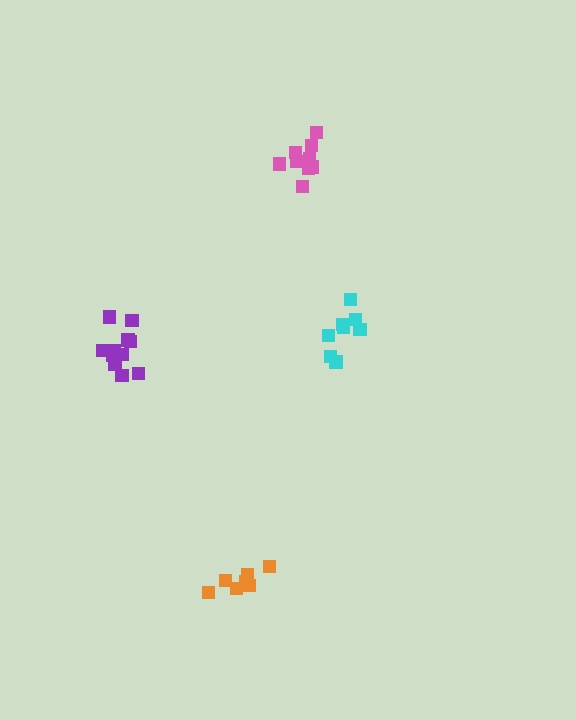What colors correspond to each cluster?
The clusters are colored: purple, cyan, pink, orange.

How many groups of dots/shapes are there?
There are 4 groups.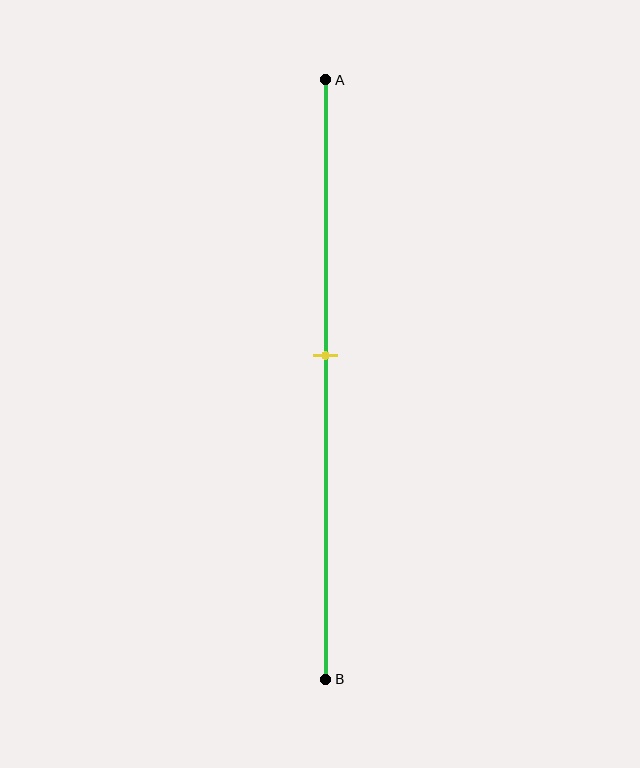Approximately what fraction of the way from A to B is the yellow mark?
The yellow mark is approximately 45% of the way from A to B.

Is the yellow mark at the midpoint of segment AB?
No, the mark is at about 45% from A, not at the 50% midpoint.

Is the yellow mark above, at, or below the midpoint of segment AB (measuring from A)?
The yellow mark is above the midpoint of segment AB.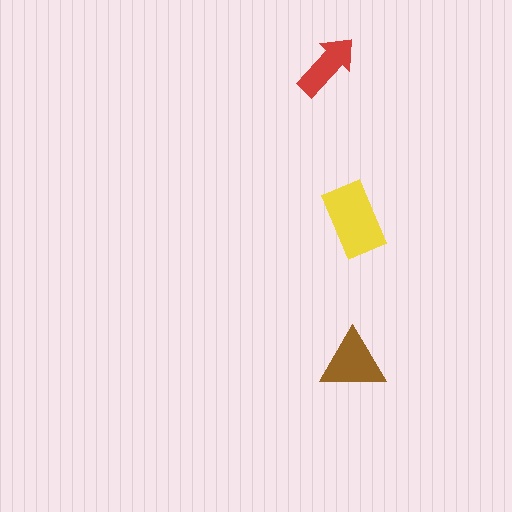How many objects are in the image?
There are 3 objects in the image.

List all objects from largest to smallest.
The yellow rectangle, the brown triangle, the red arrow.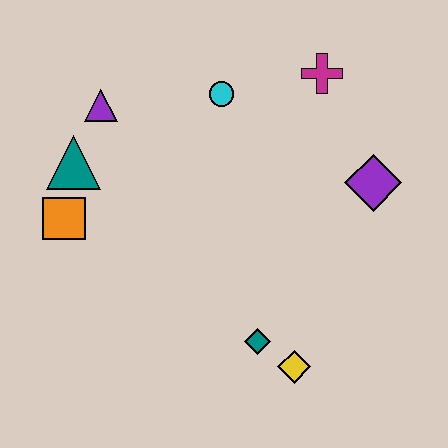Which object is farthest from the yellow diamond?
The purple triangle is farthest from the yellow diamond.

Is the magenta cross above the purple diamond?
Yes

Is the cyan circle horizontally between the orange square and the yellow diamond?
Yes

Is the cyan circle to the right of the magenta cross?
No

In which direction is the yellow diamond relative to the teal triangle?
The yellow diamond is to the right of the teal triangle.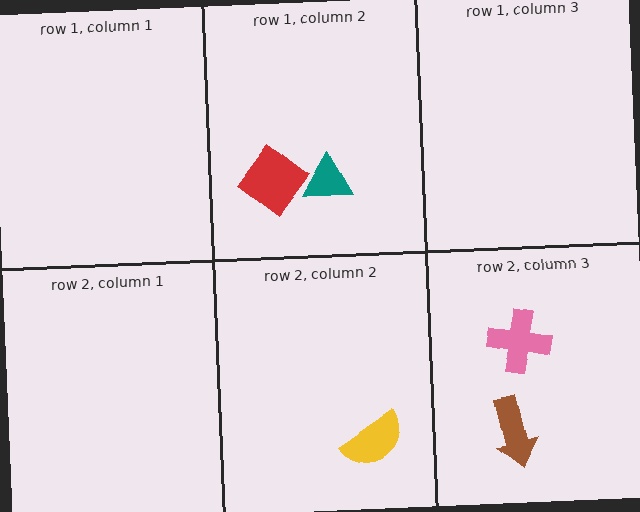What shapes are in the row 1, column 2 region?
The teal triangle, the red diamond.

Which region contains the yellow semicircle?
The row 2, column 2 region.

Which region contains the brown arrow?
The row 2, column 3 region.